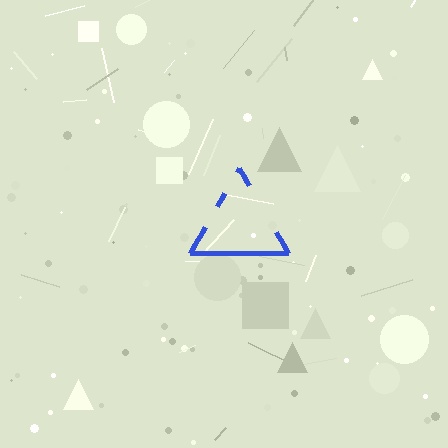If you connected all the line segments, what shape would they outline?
They would outline a triangle.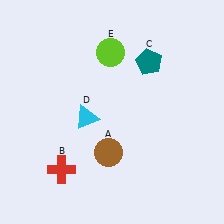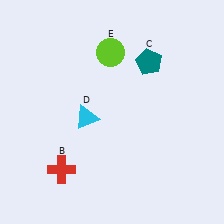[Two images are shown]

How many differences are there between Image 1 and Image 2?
There is 1 difference between the two images.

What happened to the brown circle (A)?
The brown circle (A) was removed in Image 2. It was in the bottom-left area of Image 1.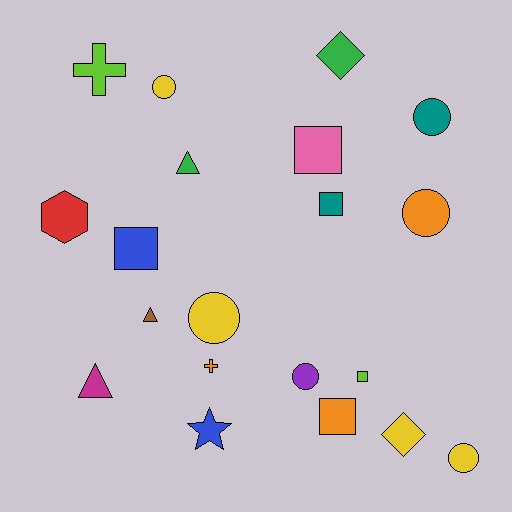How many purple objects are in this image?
There is 1 purple object.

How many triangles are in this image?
There are 3 triangles.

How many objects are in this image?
There are 20 objects.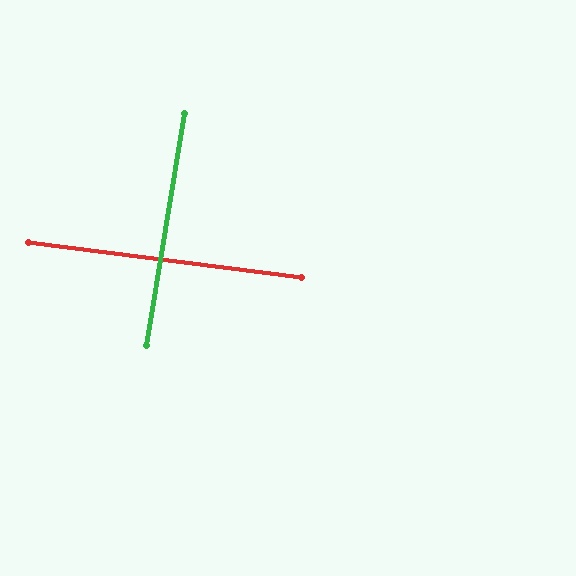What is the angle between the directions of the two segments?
Approximately 88 degrees.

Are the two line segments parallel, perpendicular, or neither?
Perpendicular — they meet at approximately 88°.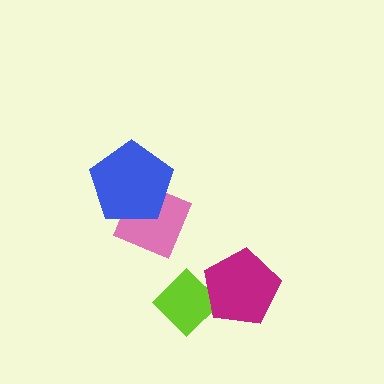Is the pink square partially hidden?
Yes, it is partially covered by another shape.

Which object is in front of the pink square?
The blue pentagon is in front of the pink square.